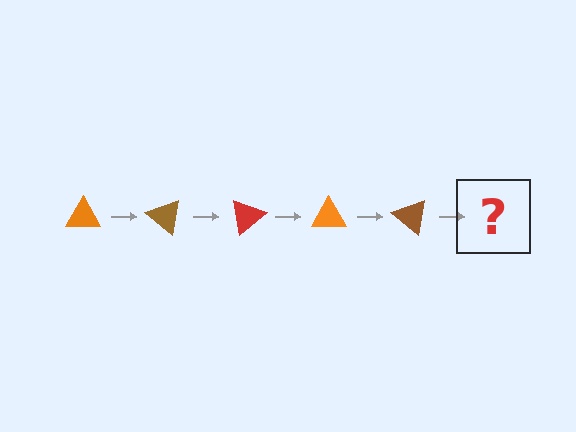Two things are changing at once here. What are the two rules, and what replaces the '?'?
The two rules are that it rotates 40 degrees each step and the color cycles through orange, brown, and red. The '?' should be a red triangle, rotated 200 degrees from the start.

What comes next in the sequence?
The next element should be a red triangle, rotated 200 degrees from the start.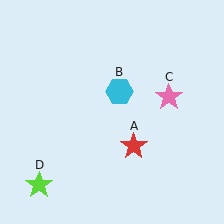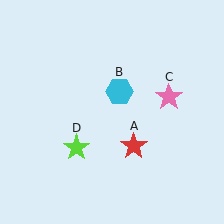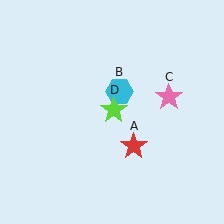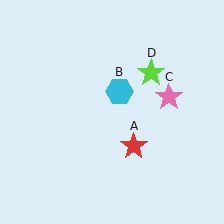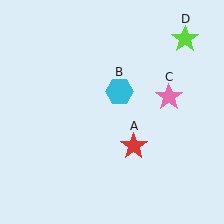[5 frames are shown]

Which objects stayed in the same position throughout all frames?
Red star (object A) and cyan hexagon (object B) and pink star (object C) remained stationary.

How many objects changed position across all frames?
1 object changed position: lime star (object D).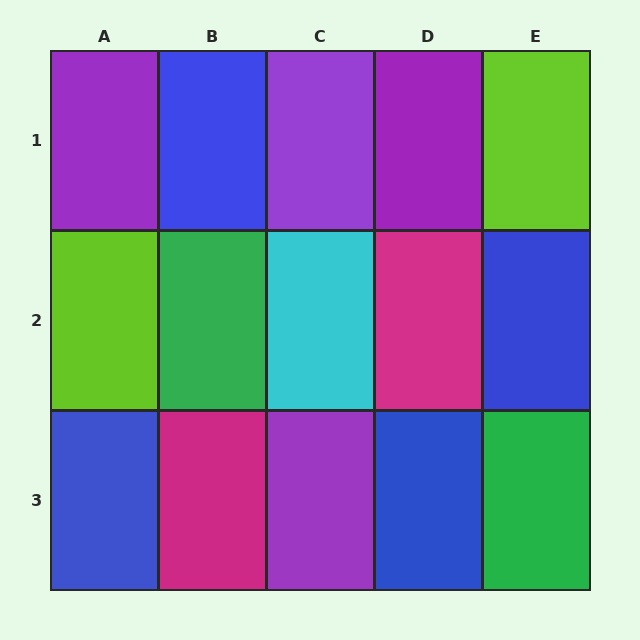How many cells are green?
2 cells are green.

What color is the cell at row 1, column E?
Lime.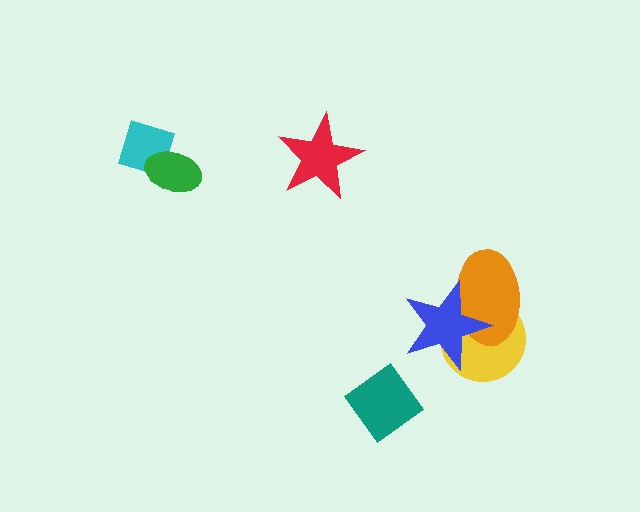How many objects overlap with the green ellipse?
1 object overlaps with the green ellipse.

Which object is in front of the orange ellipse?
The blue star is in front of the orange ellipse.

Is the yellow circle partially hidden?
Yes, it is partially covered by another shape.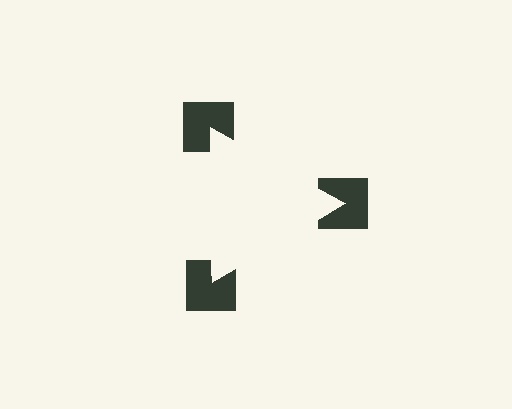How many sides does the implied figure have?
3 sides.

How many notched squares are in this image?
There are 3 — one at each vertex of the illusory triangle.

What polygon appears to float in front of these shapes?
An illusory triangle — its edges are inferred from the aligned wedge cuts in the notched squares, not physically drawn.